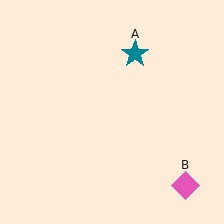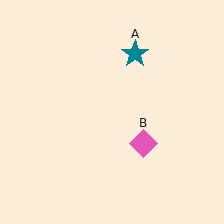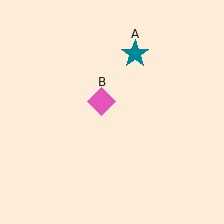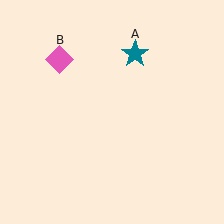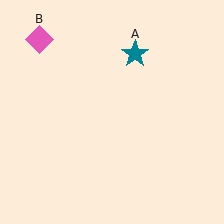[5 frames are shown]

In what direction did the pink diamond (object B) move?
The pink diamond (object B) moved up and to the left.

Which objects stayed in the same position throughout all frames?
Teal star (object A) remained stationary.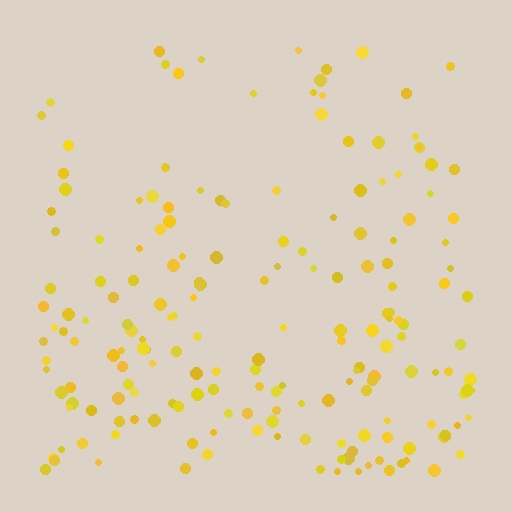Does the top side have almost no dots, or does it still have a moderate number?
Still a moderate number, just noticeably fewer than the bottom.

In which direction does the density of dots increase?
From top to bottom, with the bottom side densest.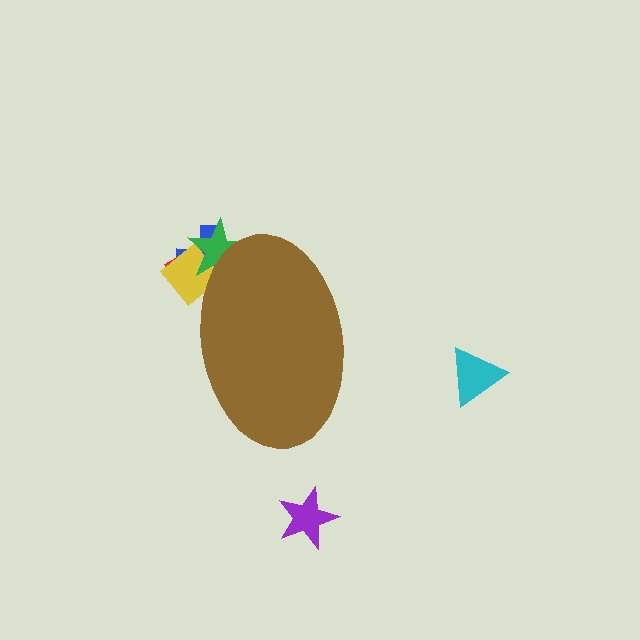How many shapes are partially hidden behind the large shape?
4 shapes are partially hidden.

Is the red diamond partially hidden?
Yes, the red diamond is partially hidden behind the brown ellipse.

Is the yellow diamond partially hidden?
Yes, the yellow diamond is partially hidden behind the brown ellipse.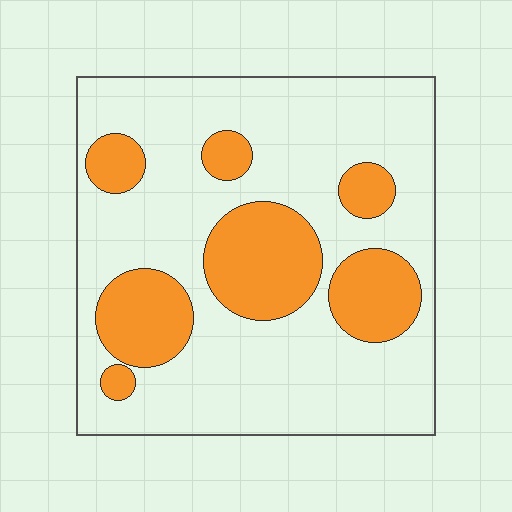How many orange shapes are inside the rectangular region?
7.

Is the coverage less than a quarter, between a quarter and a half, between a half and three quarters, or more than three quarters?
Between a quarter and a half.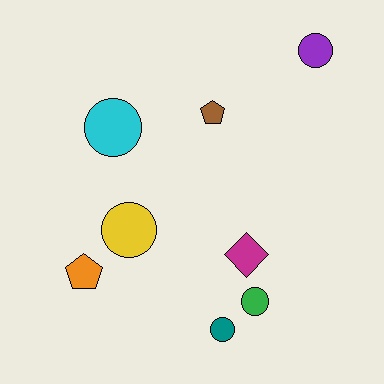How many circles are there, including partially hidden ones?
There are 5 circles.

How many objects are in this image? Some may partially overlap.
There are 8 objects.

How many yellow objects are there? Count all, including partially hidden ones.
There is 1 yellow object.